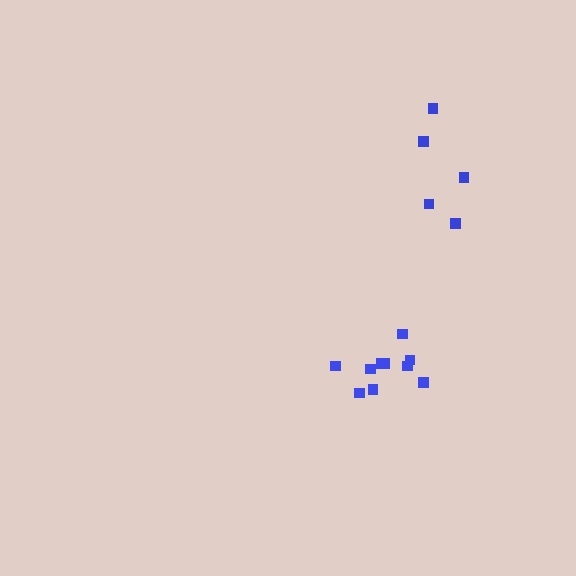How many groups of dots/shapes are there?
There are 2 groups.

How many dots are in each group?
Group 1: 5 dots, Group 2: 10 dots (15 total).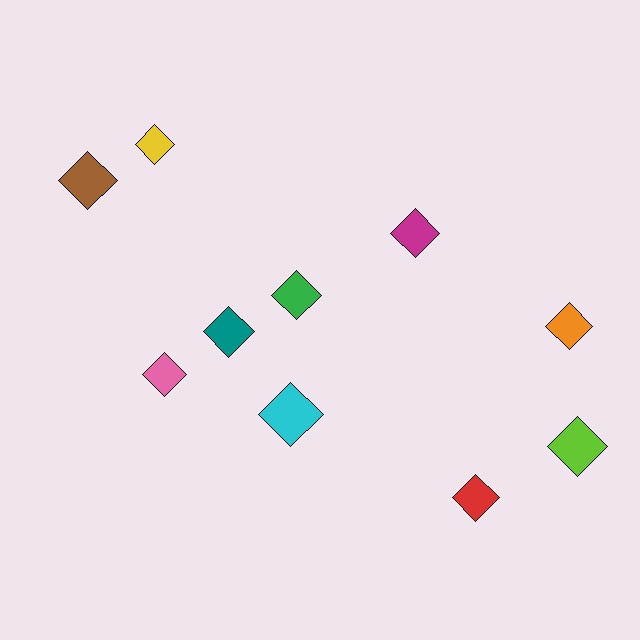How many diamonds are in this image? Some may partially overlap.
There are 10 diamonds.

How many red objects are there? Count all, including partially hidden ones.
There is 1 red object.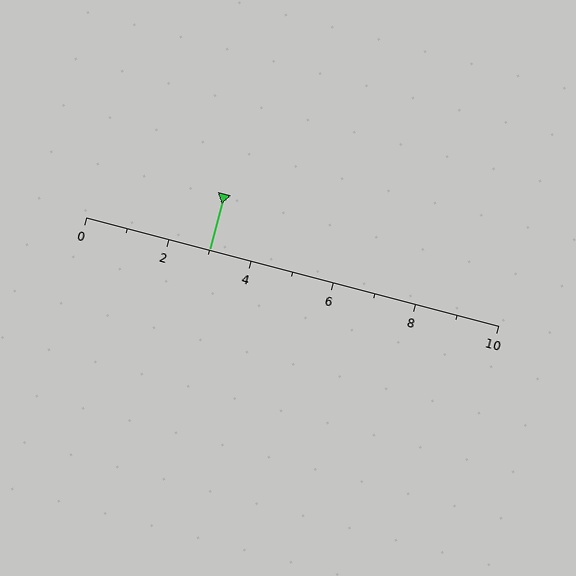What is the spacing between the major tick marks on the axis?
The major ticks are spaced 2 apart.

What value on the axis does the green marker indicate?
The marker indicates approximately 3.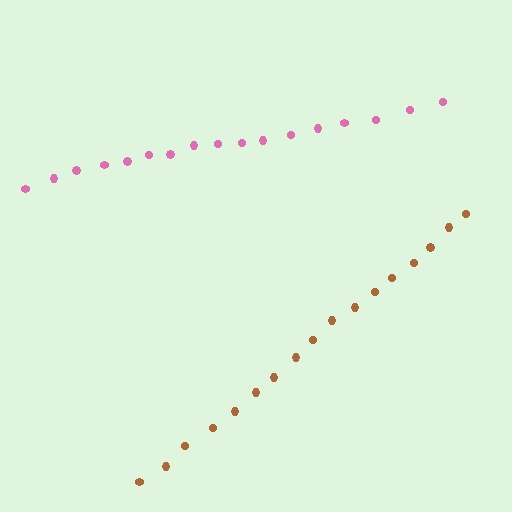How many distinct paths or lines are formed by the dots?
There are 2 distinct paths.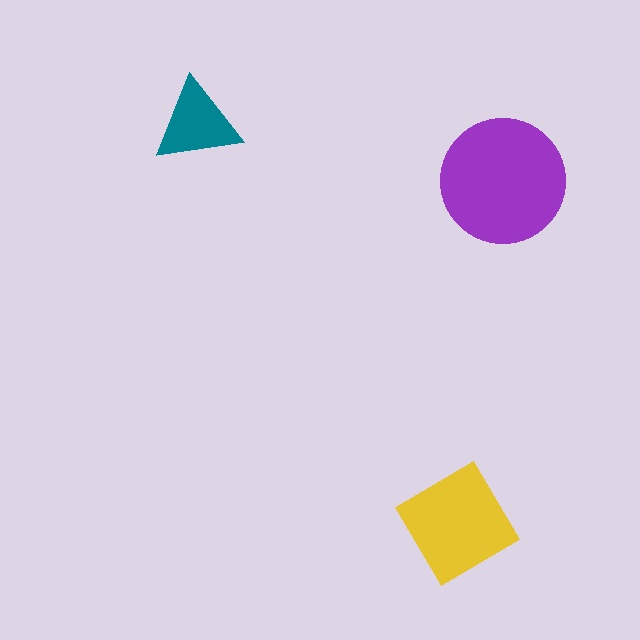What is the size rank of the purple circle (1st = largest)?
1st.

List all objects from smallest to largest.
The teal triangle, the yellow diamond, the purple circle.